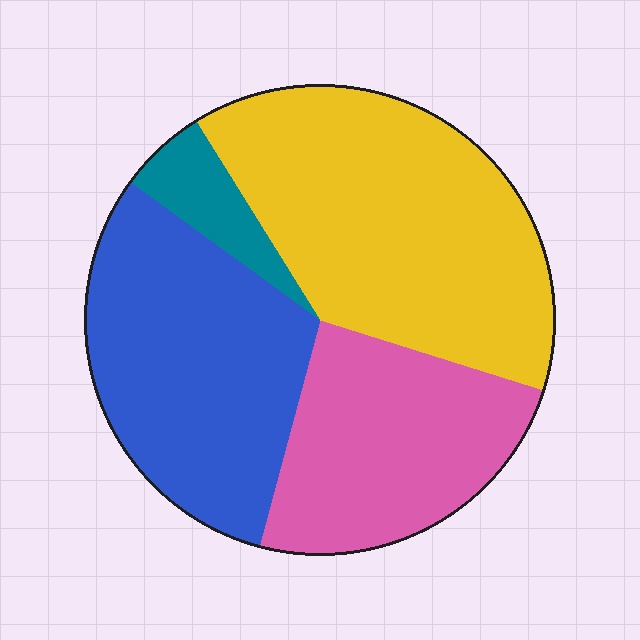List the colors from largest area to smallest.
From largest to smallest: yellow, blue, pink, teal.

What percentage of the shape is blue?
Blue covers roughly 30% of the shape.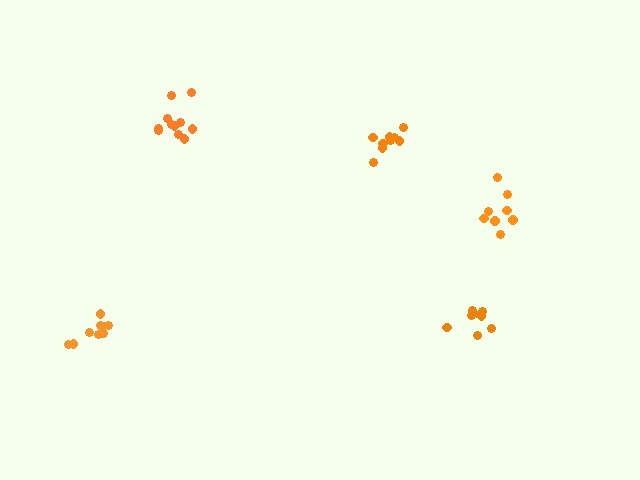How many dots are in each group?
Group 1: 11 dots, Group 2: 8 dots, Group 3: 9 dots, Group 4: 8 dots, Group 5: 9 dots (45 total).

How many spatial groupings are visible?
There are 5 spatial groupings.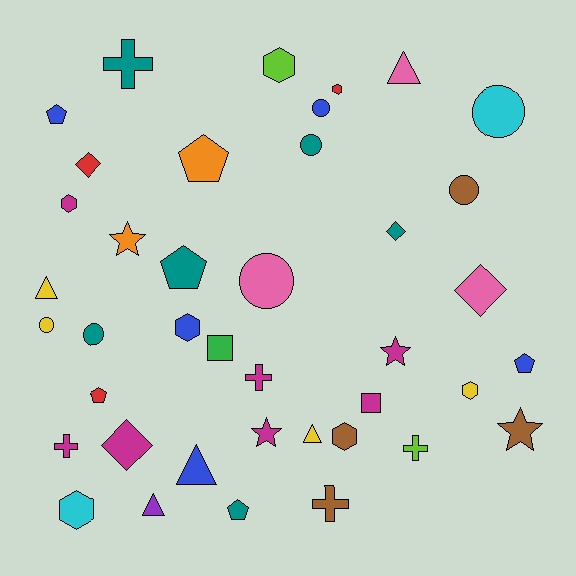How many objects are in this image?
There are 40 objects.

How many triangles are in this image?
There are 5 triangles.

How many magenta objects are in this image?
There are 7 magenta objects.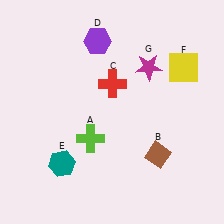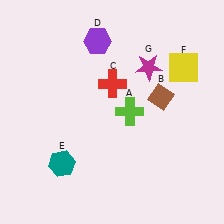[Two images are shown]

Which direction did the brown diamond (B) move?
The brown diamond (B) moved up.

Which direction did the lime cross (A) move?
The lime cross (A) moved right.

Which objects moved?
The objects that moved are: the lime cross (A), the brown diamond (B).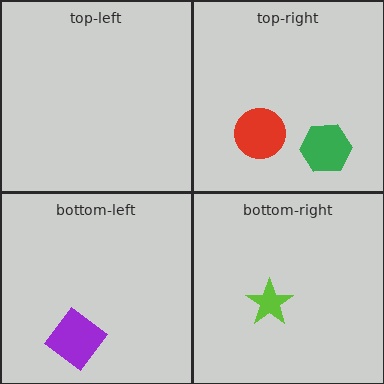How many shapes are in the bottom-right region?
1.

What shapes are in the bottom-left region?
The purple diamond.